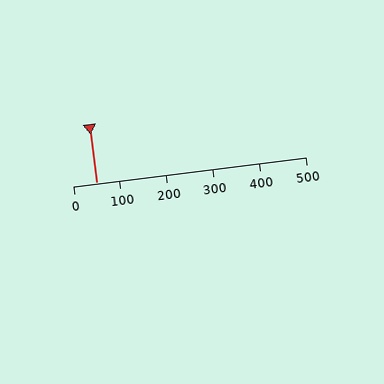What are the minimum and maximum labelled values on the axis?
The axis runs from 0 to 500.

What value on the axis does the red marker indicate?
The marker indicates approximately 50.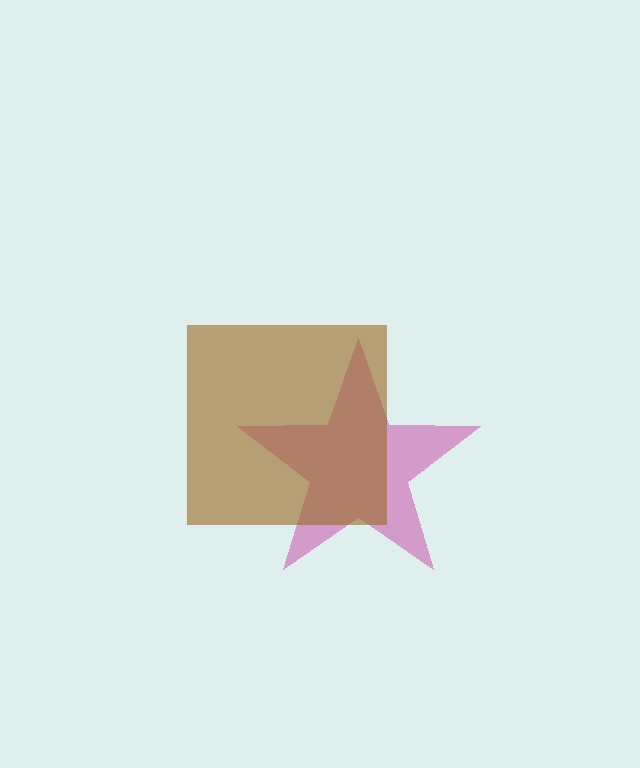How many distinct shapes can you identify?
There are 2 distinct shapes: a magenta star, a brown square.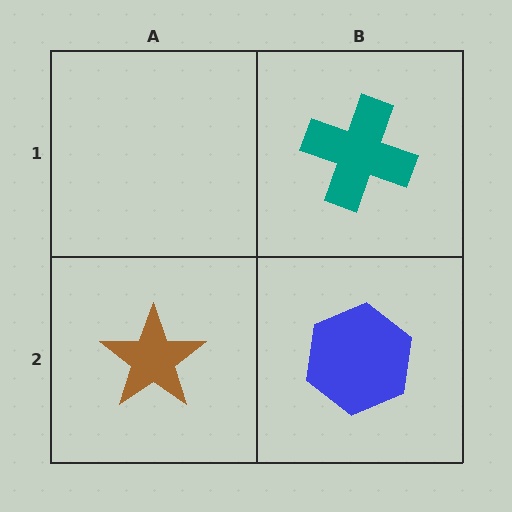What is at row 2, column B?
A blue hexagon.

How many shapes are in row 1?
1 shape.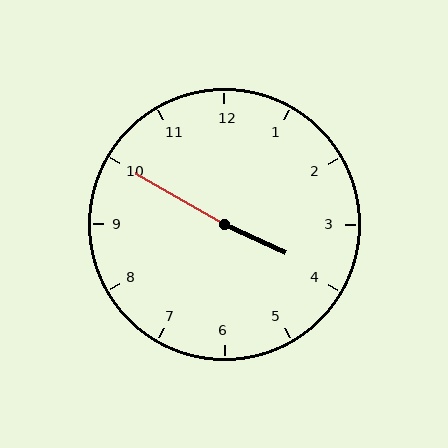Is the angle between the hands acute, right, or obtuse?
It is obtuse.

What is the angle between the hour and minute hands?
Approximately 175 degrees.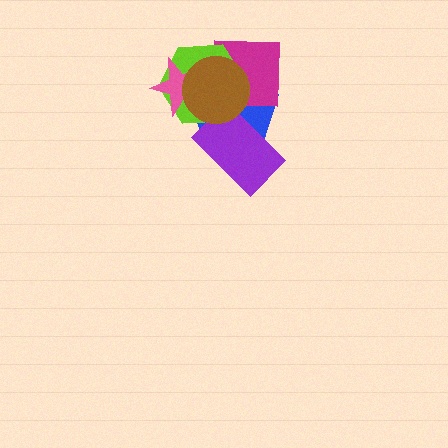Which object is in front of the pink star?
The brown circle is in front of the pink star.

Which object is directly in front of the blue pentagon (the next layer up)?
The magenta square is directly in front of the blue pentagon.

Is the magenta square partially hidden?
Yes, it is partially covered by another shape.